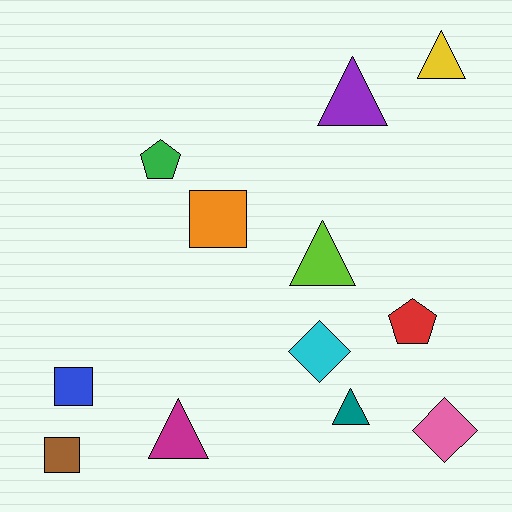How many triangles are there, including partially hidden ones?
There are 5 triangles.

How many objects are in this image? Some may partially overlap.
There are 12 objects.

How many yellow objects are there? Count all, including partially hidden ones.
There is 1 yellow object.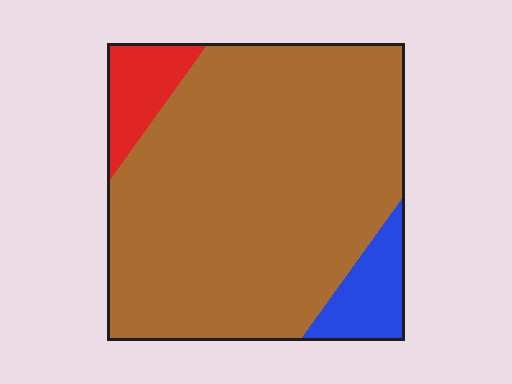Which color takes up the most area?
Brown, at roughly 85%.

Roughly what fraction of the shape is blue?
Blue covers about 10% of the shape.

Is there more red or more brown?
Brown.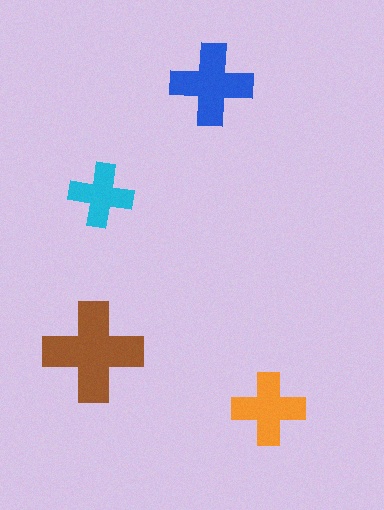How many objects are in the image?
There are 4 objects in the image.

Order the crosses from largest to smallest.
the brown one, the blue one, the orange one, the cyan one.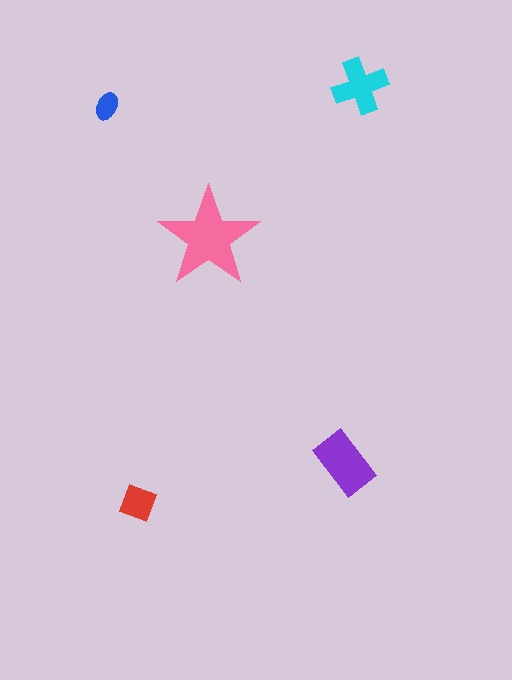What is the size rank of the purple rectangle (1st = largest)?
2nd.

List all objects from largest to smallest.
The pink star, the purple rectangle, the cyan cross, the red diamond, the blue ellipse.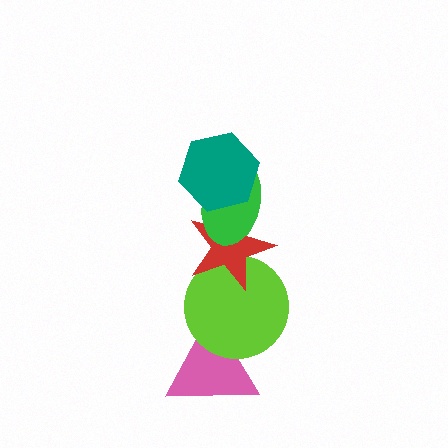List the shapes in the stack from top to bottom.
From top to bottom: the teal hexagon, the green ellipse, the red star, the lime circle, the pink triangle.